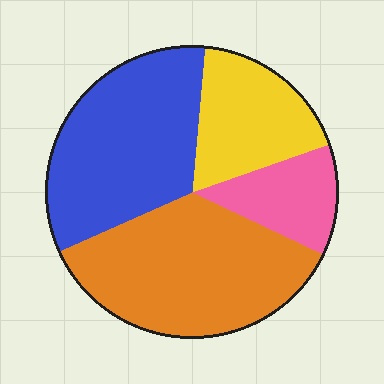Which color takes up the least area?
Pink, at roughly 10%.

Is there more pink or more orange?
Orange.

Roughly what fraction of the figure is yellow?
Yellow covers roughly 20% of the figure.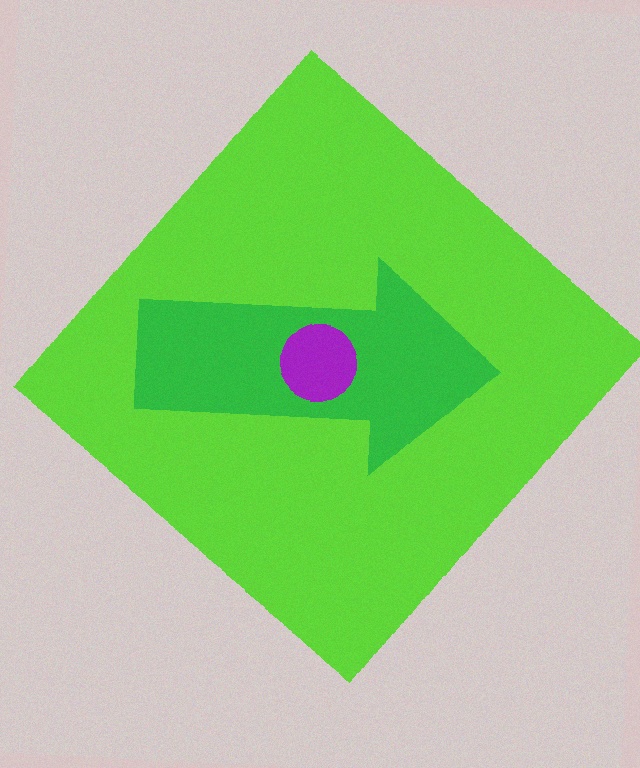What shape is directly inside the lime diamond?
The green arrow.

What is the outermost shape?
The lime diamond.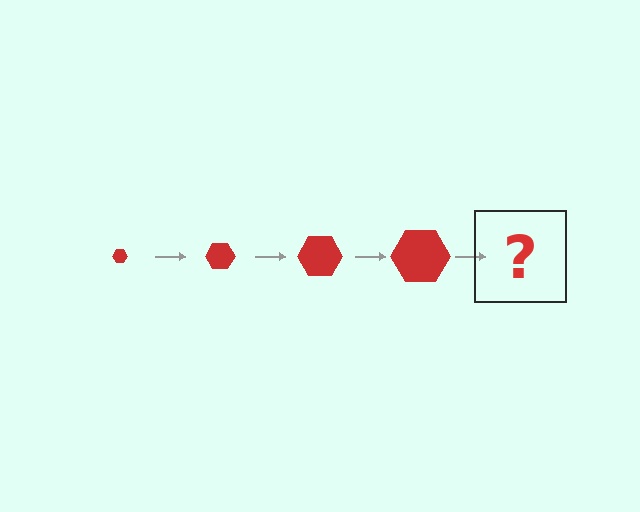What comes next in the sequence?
The next element should be a red hexagon, larger than the previous one.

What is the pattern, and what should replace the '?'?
The pattern is that the hexagon gets progressively larger each step. The '?' should be a red hexagon, larger than the previous one.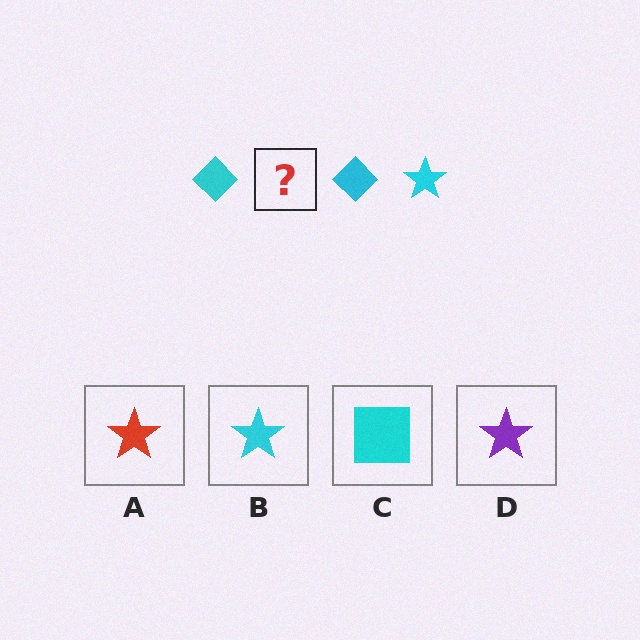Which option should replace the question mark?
Option B.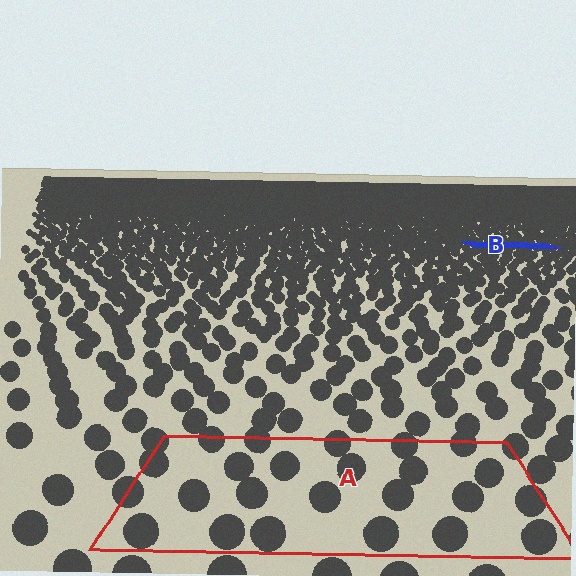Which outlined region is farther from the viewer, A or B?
Region B is farther from the viewer — the texture elements inside it appear smaller and more densely packed.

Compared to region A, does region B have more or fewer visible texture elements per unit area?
Region B has more texture elements per unit area — they are packed more densely because it is farther away.